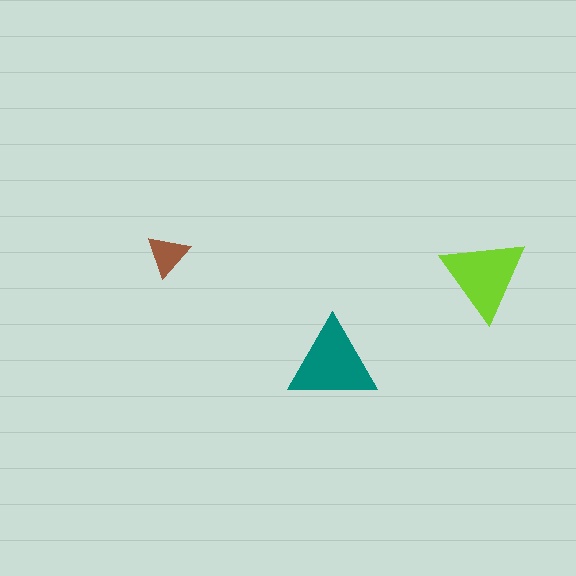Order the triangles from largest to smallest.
the teal one, the lime one, the brown one.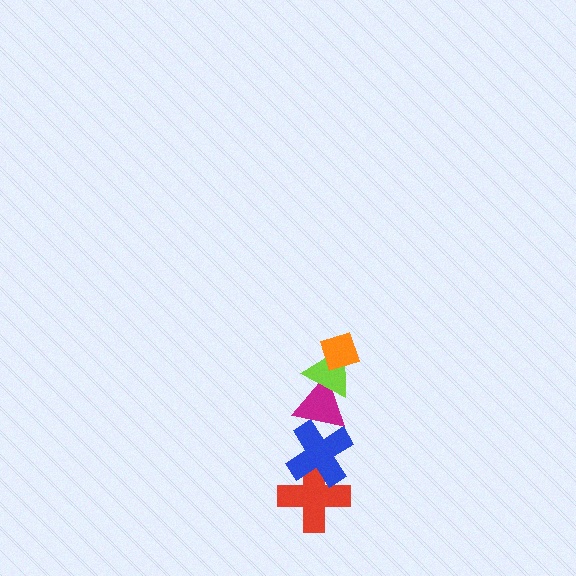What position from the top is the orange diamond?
The orange diamond is 1st from the top.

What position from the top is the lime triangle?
The lime triangle is 2nd from the top.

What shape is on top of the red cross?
The blue cross is on top of the red cross.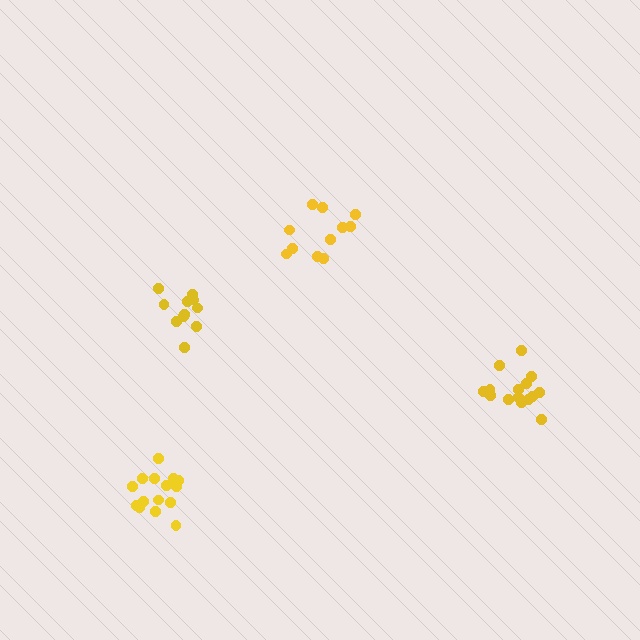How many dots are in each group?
Group 1: 15 dots, Group 2: 11 dots, Group 3: 15 dots, Group 4: 11 dots (52 total).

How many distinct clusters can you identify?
There are 4 distinct clusters.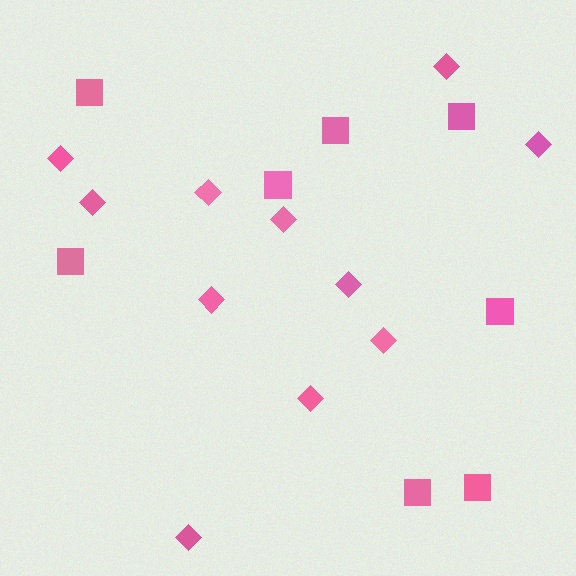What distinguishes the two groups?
There are 2 groups: one group of squares (8) and one group of diamonds (11).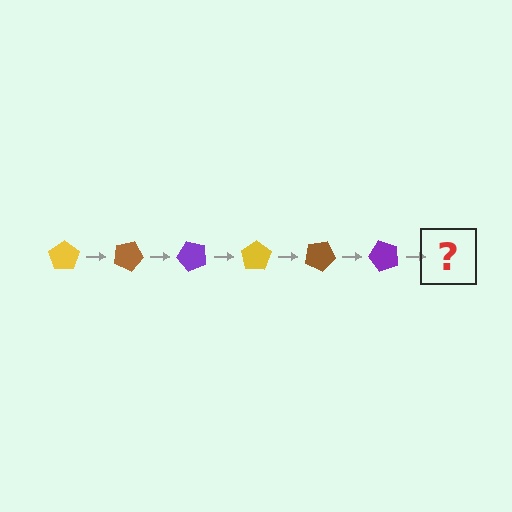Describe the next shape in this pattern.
It should be a yellow pentagon, rotated 150 degrees from the start.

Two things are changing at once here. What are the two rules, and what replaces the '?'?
The two rules are that it rotates 25 degrees each step and the color cycles through yellow, brown, and purple. The '?' should be a yellow pentagon, rotated 150 degrees from the start.